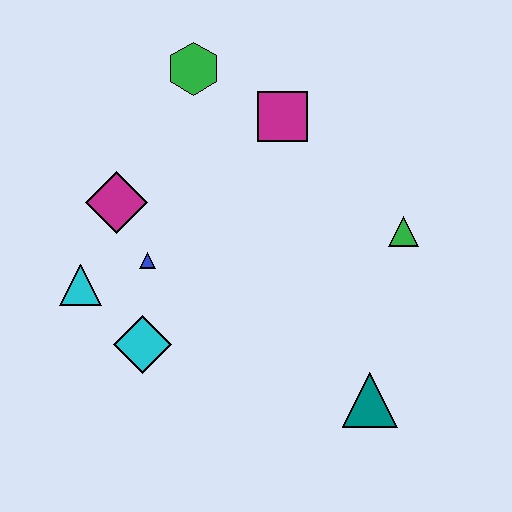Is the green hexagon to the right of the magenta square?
No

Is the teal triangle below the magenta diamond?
Yes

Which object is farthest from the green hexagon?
The teal triangle is farthest from the green hexagon.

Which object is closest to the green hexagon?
The magenta square is closest to the green hexagon.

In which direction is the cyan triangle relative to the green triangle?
The cyan triangle is to the left of the green triangle.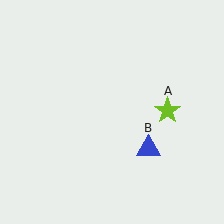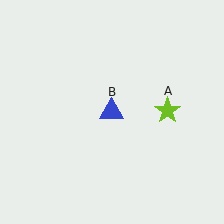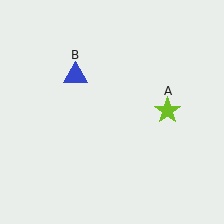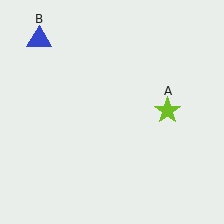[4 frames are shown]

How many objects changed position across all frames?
1 object changed position: blue triangle (object B).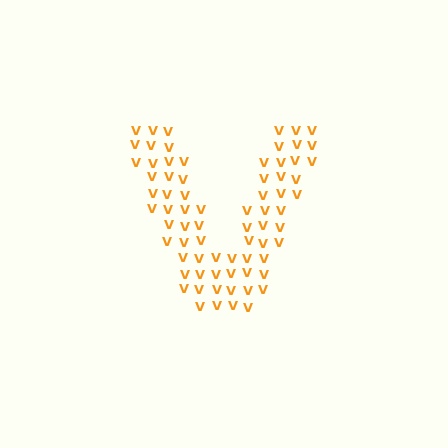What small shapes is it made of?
It is made of small letter V's.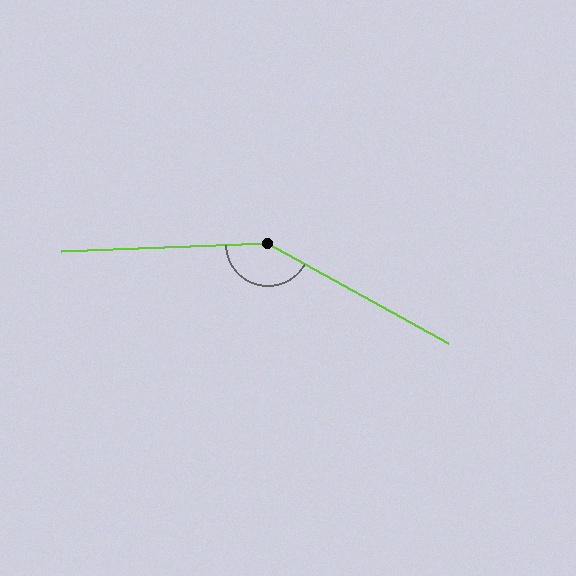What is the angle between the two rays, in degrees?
Approximately 149 degrees.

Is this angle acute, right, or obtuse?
It is obtuse.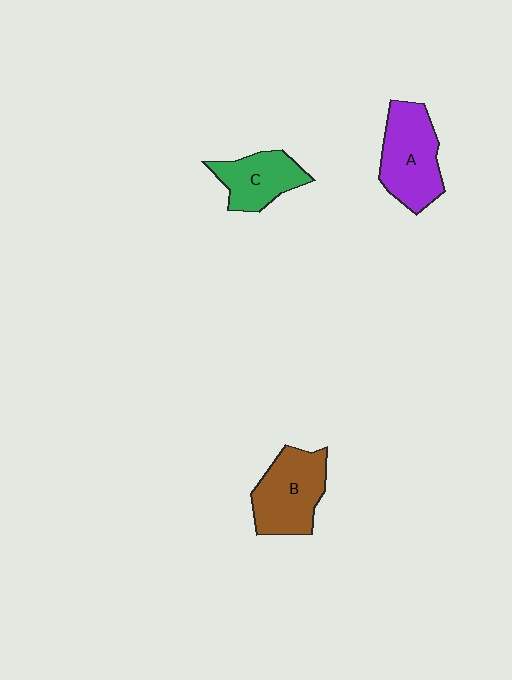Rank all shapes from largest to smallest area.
From largest to smallest: A (purple), B (brown), C (green).